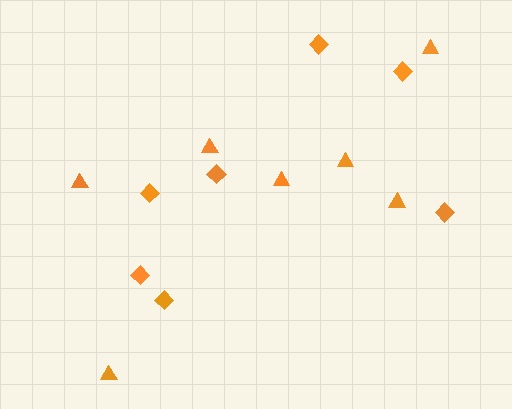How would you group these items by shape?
There are 2 groups: one group of triangles (7) and one group of diamonds (7).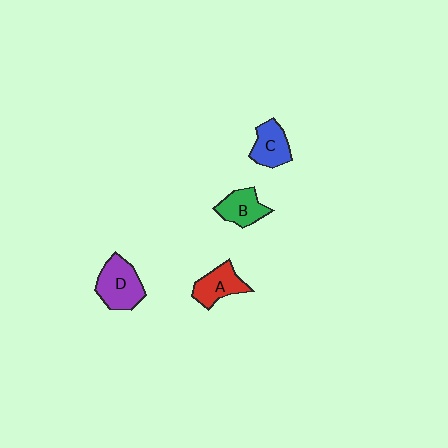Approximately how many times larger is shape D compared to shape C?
Approximately 1.3 times.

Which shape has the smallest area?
Shape B (green).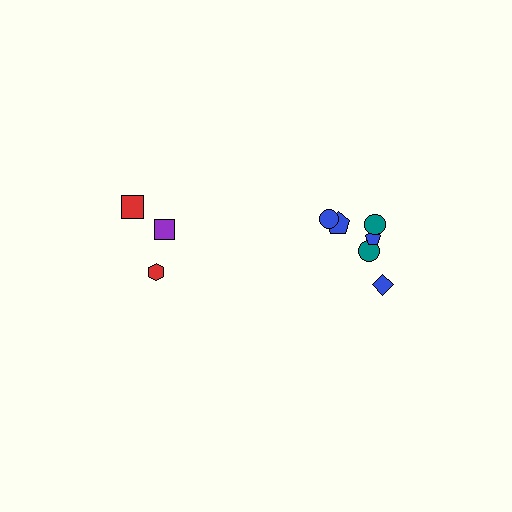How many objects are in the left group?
There are 3 objects.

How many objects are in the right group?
There are 6 objects.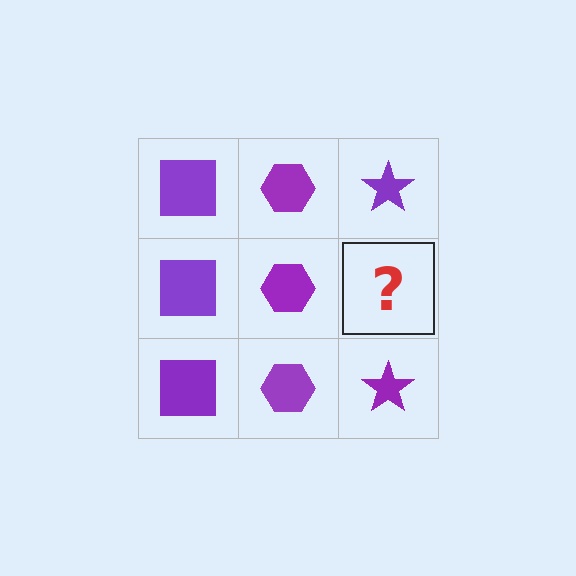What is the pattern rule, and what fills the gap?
The rule is that each column has a consistent shape. The gap should be filled with a purple star.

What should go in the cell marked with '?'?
The missing cell should contain a purple star.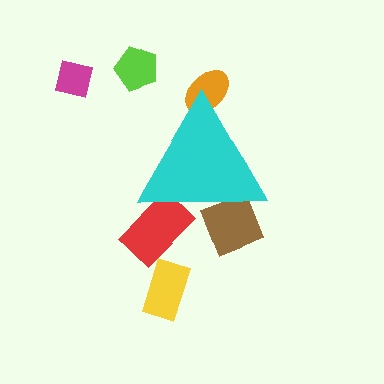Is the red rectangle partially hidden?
Yes, the red rectangle is partially hidden behind the cyan triangle.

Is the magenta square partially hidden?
No, the magenta square is fully visible.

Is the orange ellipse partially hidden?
Yes, the orange ellipse is partially hidden behind the cyan triangle.